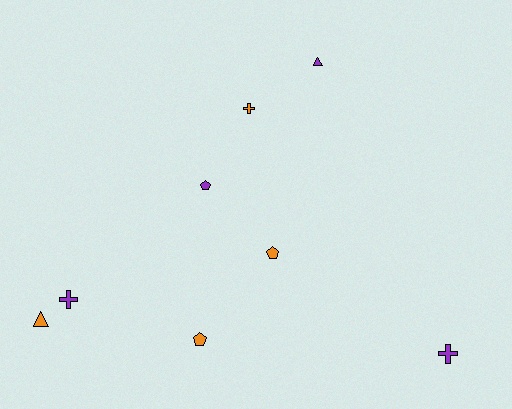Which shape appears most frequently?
Cross, with 3 objects.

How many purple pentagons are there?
There is 1 purple pentagon.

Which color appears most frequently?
Orange, with 4 objects.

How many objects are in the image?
There are 8 objects.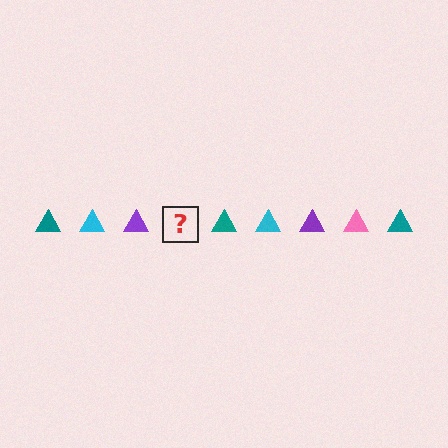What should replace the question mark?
The question mark should be replaced with a pink triangle.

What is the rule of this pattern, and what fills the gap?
The rule is that the pattern cycles through teal, cyan, purple, pink triangles. The gap should be filled with a pink triangle.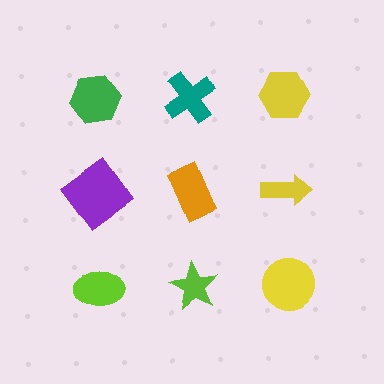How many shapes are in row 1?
3 shapes.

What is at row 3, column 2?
A lime star.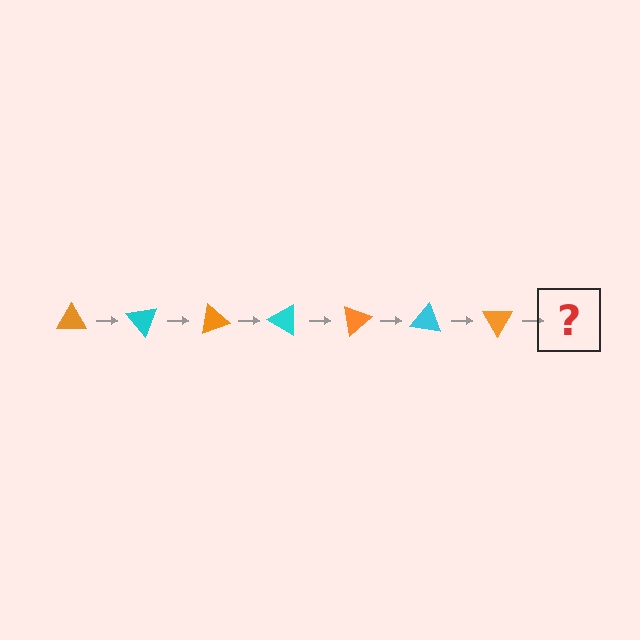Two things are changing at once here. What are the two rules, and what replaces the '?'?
The two rules are that it rotates 50 degrees each step and the color cycles through orange and cyan. The '?' should be a cyan triangle, rotated 350 degrees from the start.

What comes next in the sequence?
The next element should be a cyan triangle, rotated 350 degrees from the start.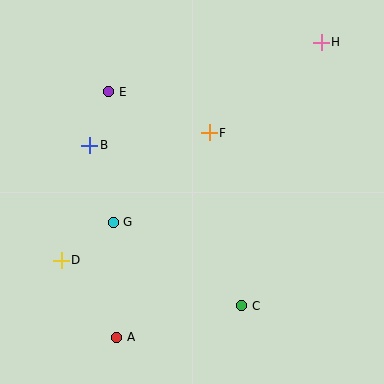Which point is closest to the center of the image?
Point F at (209, 133) is closest to the center.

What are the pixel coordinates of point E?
Point E is at (109, 92).